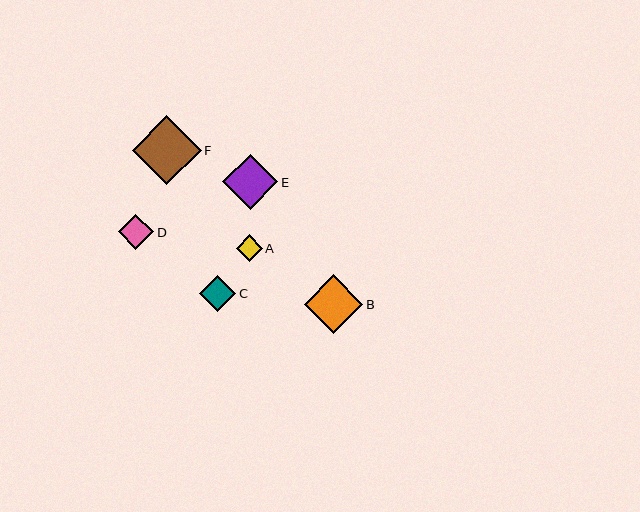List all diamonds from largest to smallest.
From largest to smallest: F, B, E, C, D, A.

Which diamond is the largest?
Diamond F is the largest with a size of approximately 69 pixels.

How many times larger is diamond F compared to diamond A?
Diamond F is approximately 2.7 times the size of diamond A.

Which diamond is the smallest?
Diamond A is the smallest with a size of approximately 26 pixels.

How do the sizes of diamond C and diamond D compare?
Diamond C and diamond D are approximately the same size.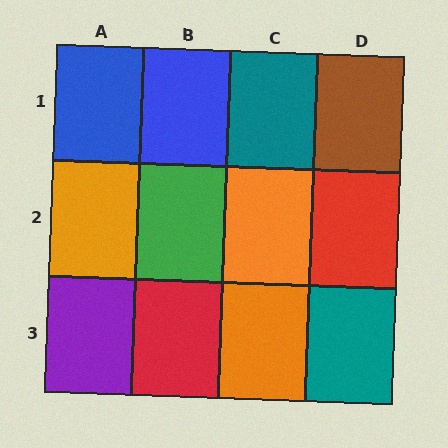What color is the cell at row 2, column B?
Green.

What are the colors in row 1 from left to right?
Blue, blue, teal, brown.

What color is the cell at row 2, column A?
Orange.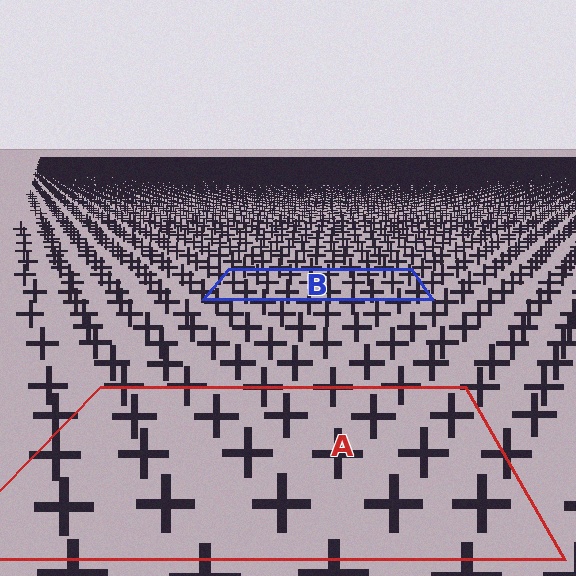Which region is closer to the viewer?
Region A is closer. The texture elements there are larger and more spread out.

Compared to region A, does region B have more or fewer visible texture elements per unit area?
Region B has more texture elements per unit area — they are packed more densely because it is farther away.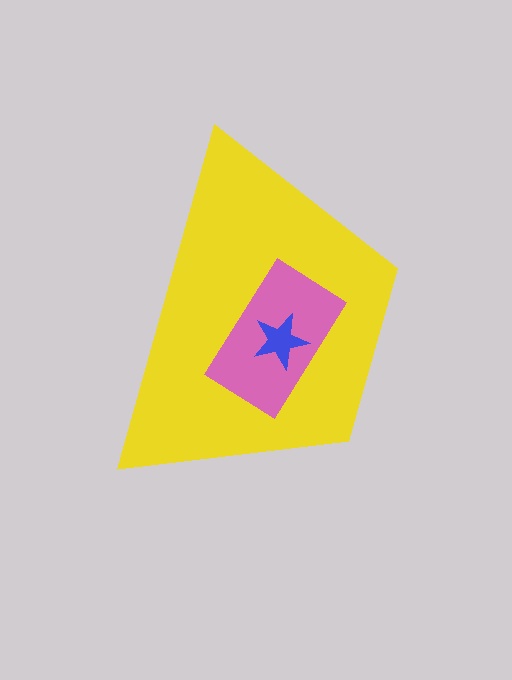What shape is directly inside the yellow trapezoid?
The pink rectangle.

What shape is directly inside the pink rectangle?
The blue star.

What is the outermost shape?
The yellow trapezoid.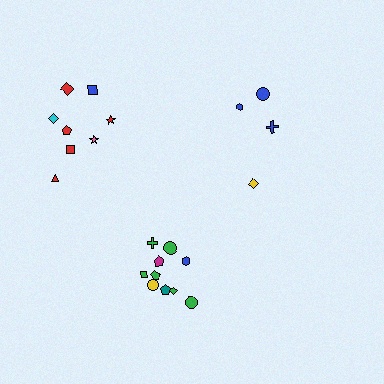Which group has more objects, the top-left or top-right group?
The top-left group.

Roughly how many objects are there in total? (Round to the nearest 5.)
Roughly 20 objects in total.